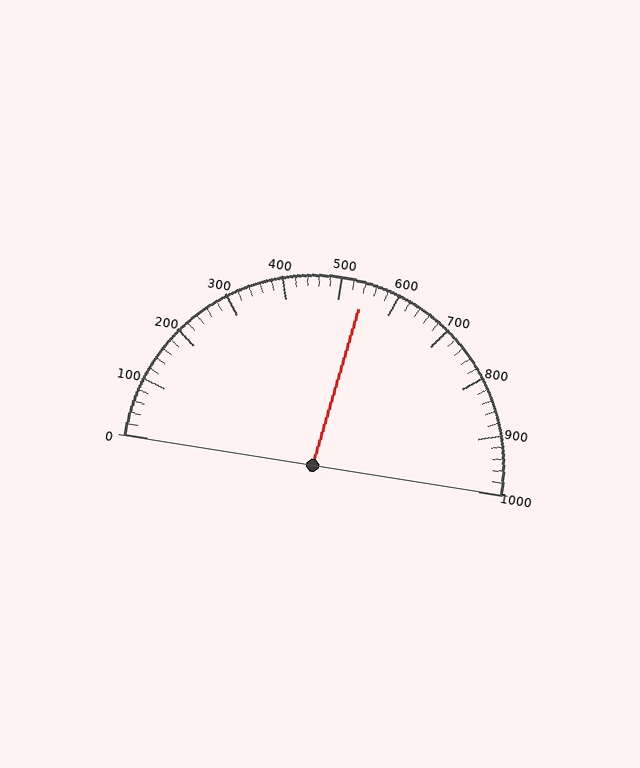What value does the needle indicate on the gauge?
The needle indicates approximately 540.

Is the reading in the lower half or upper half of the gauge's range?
The reading is in the upper half of the range (0 to 1000).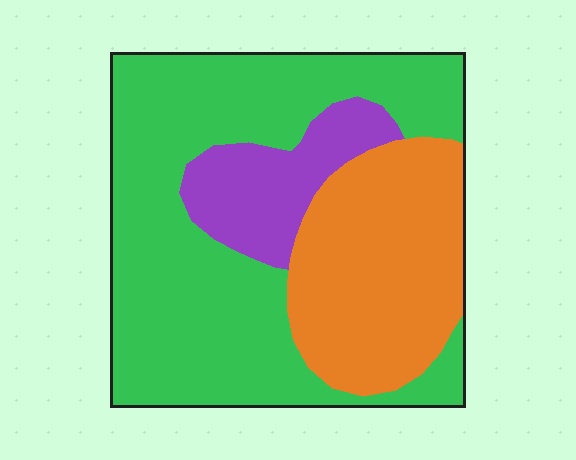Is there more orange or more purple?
Orange.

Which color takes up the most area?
Green, at roughly 55%.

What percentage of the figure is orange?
Orange covers about 30% of the figure.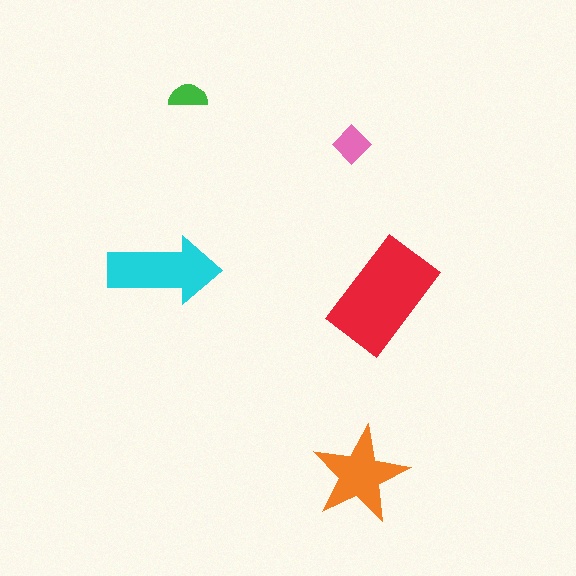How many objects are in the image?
There are 5 objects in the image.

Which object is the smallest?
The green semicircle.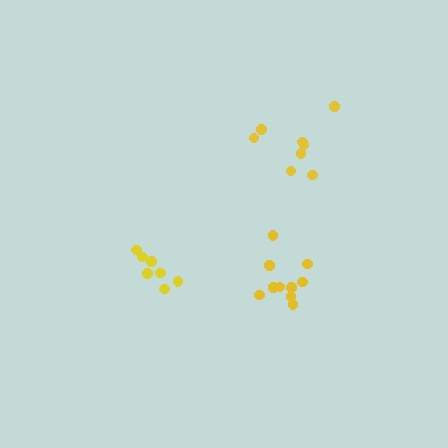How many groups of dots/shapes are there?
There are 3 groups.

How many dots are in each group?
Group 1: 10 dots, Group 2: 7 dots, Group 3: 8 dots (25 total).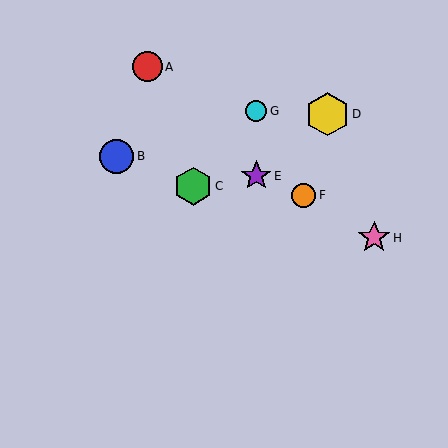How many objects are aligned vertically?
2 objects (E, G) are aligned vertically.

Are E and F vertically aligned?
No, E is at x≈256 and F is at x≈304.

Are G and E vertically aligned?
Yes, both are at x≈256.